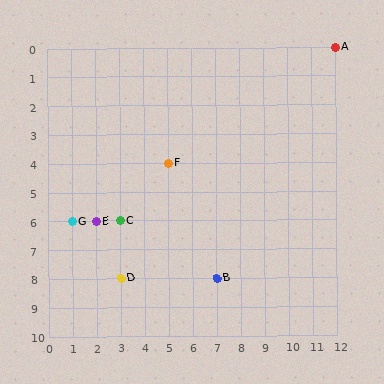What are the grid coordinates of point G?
Point G is at grid coordinates (1, 6).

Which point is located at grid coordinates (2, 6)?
Point E is at (2, 6).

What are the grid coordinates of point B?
Point B is at grid coordinates (7, 8).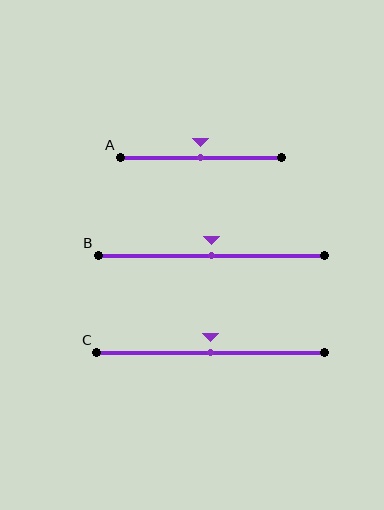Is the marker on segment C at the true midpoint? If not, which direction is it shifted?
Yes, the marker on segment C is at the true midpoint.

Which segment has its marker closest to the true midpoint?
Segment A has its marker closest to the true midpoint.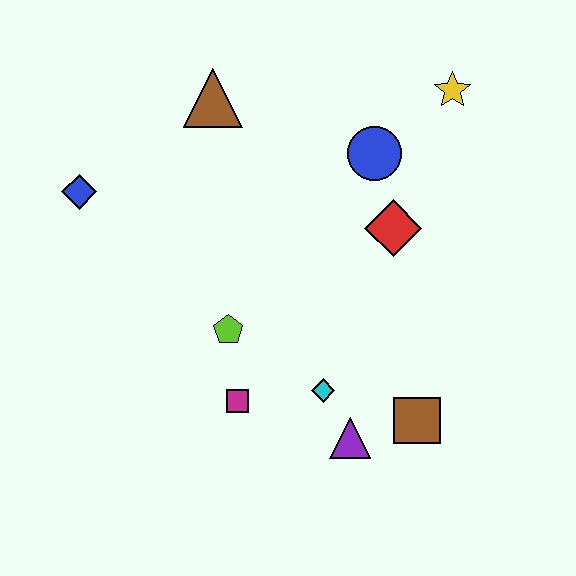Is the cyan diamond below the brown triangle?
Yes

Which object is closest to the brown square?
The purple triangle is closest to the brown square.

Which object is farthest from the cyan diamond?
The yellow star is farthest from the cyan diamond.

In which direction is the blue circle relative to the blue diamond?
The blue circle is to the right of the blue diamond.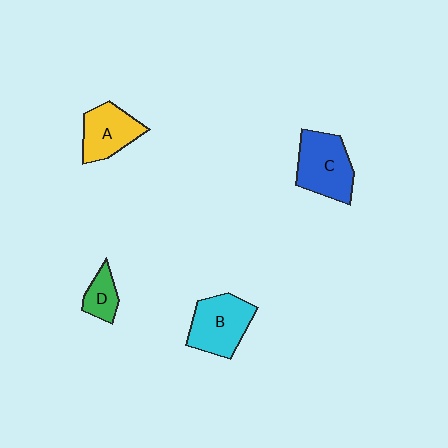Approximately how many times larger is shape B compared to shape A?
Approximately 1.2 times.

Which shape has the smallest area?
Shape D (green).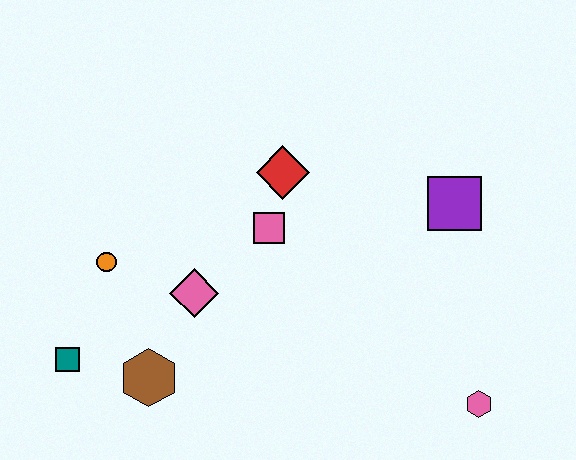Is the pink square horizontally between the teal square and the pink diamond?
No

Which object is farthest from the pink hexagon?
The teal square is farthest from the pink hexagon.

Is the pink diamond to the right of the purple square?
No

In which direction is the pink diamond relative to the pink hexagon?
The pink diamond is to the left of the pink hexagon.